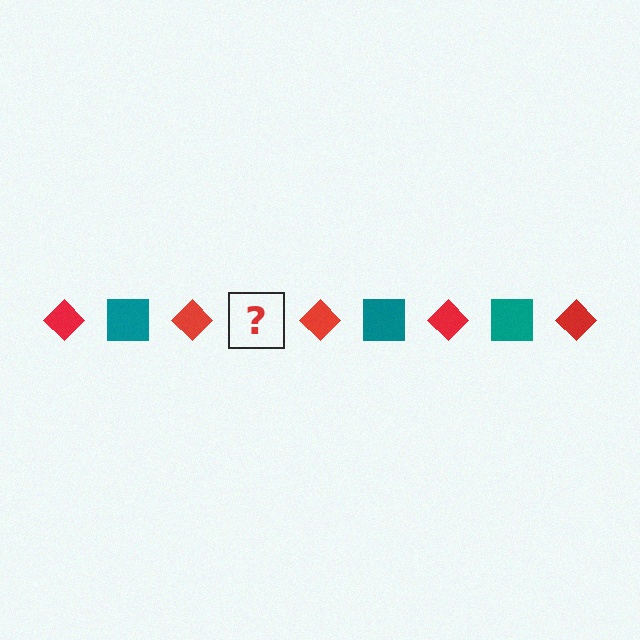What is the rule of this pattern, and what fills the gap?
The rule is that the pattern alternates between red diamond and teal square. The gap should be filled with a teal square.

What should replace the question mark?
The question mark should be replaced with a teal square.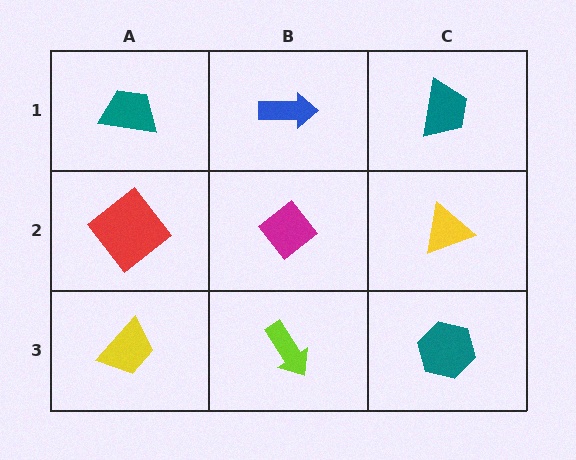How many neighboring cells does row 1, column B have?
3.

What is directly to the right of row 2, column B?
A yellow triangle.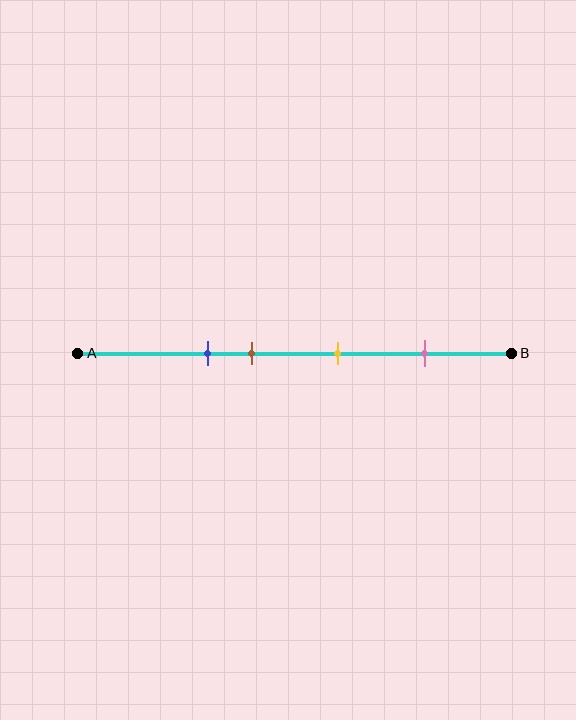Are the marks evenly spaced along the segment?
No, the marks are not evenly spaced.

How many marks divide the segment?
There are 4 marks dividing the segment.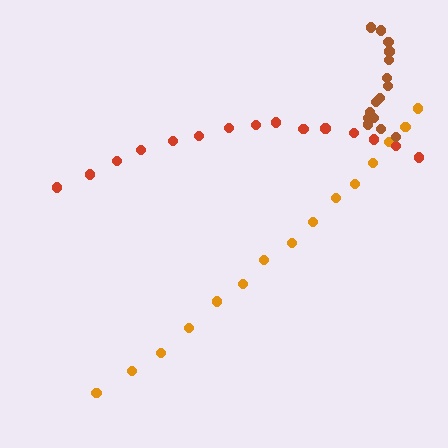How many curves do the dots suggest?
There are 3 distinct paths.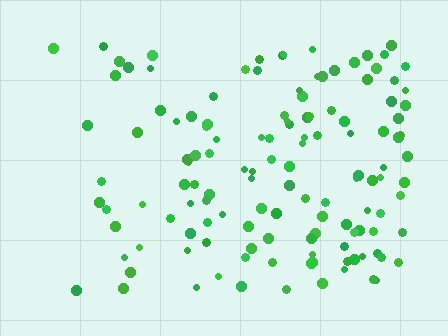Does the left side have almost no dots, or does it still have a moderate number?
Still a moderate number, just noticeably fewer than the right.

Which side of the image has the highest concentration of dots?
The right.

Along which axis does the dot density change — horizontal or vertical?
Horizontal.